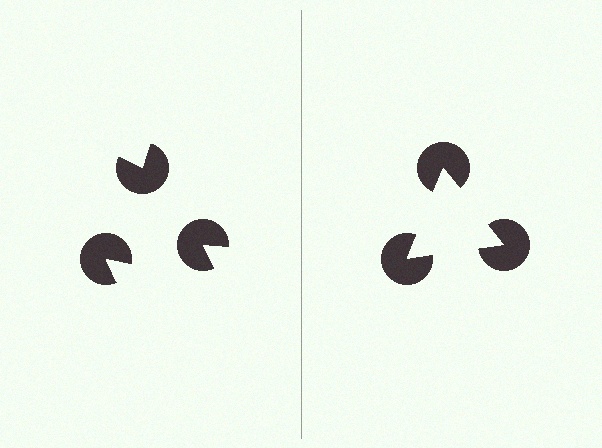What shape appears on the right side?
An illusory triangle.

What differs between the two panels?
The pac-man discs are positioned identically on both sides; only the wedge orientations differ. On the right they align to a triangle; on the left they are misaligned.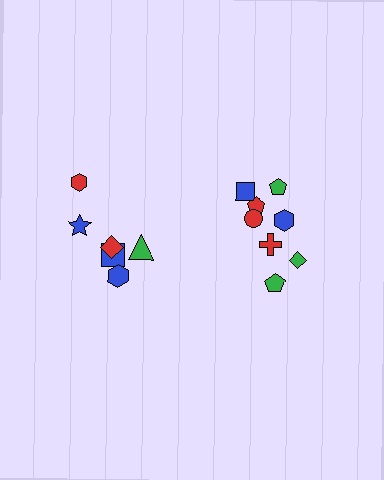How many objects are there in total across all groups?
There are 14 objects.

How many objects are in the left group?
There are 6 objects.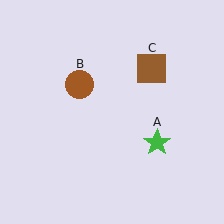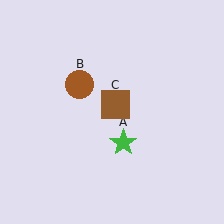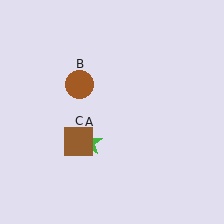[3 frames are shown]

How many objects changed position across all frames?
2 objects changed position: green star (object A), brown square (object C).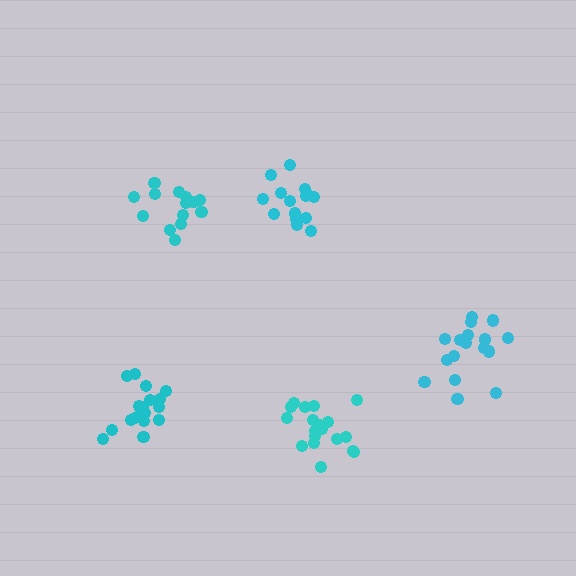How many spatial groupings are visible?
There are 5 spatial groupings.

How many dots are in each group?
Group 1: 14 dots, Group 2: 16 dots, Group 3: 17 dots, Group 4: 19 dots, Group 5: 18 dots (84 total).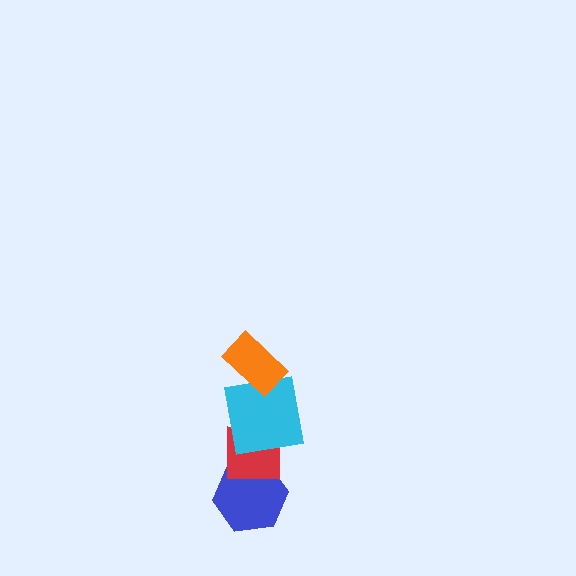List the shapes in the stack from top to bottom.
From top to bottom: the orange rectangle, the cyan square, the red square, the blue hexagon.